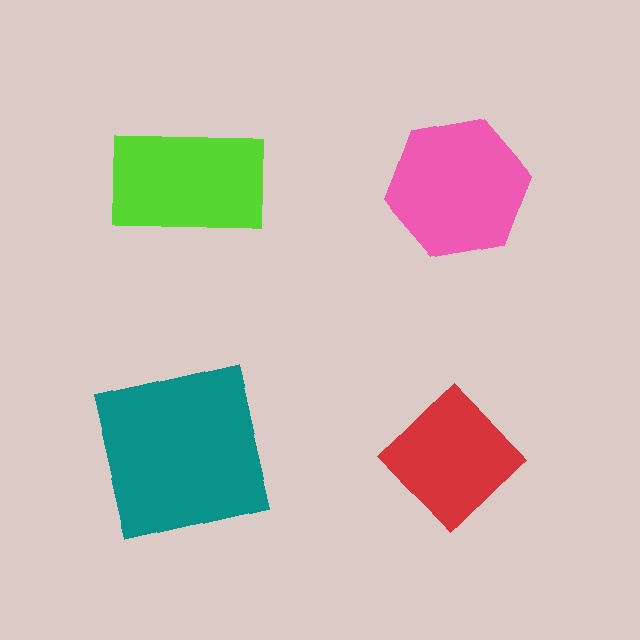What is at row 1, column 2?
A pink hexagon.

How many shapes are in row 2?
2 shapes.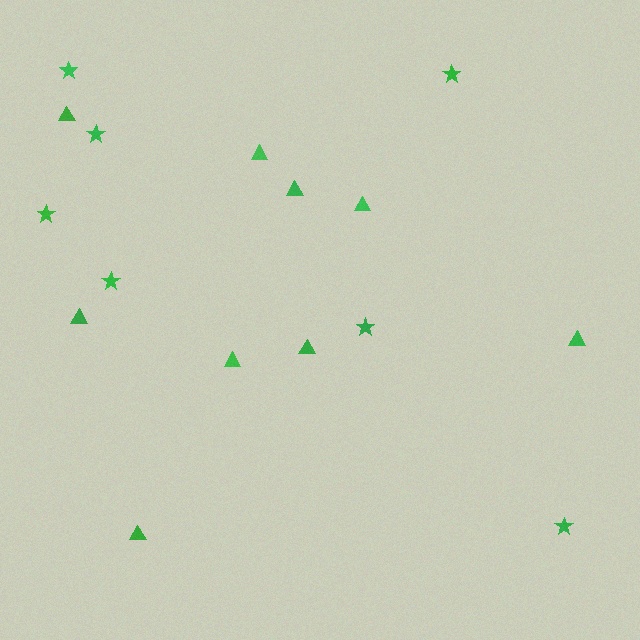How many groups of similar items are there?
There are 2 groups: one group of triangles (9) and one group of stars (7).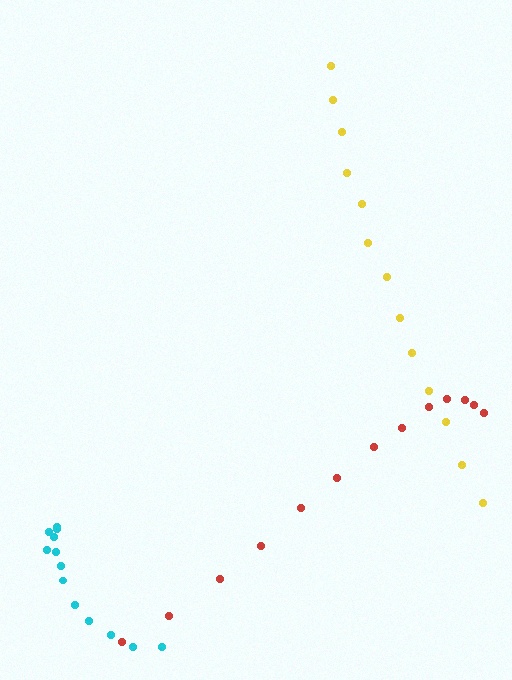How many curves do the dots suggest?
There are 3 distinct paths.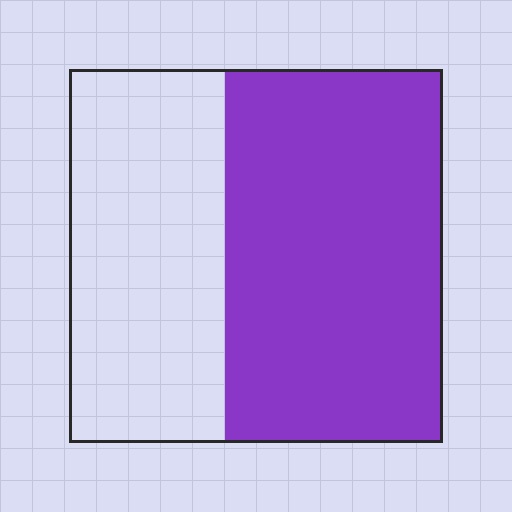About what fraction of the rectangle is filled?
About three fifths (3/5).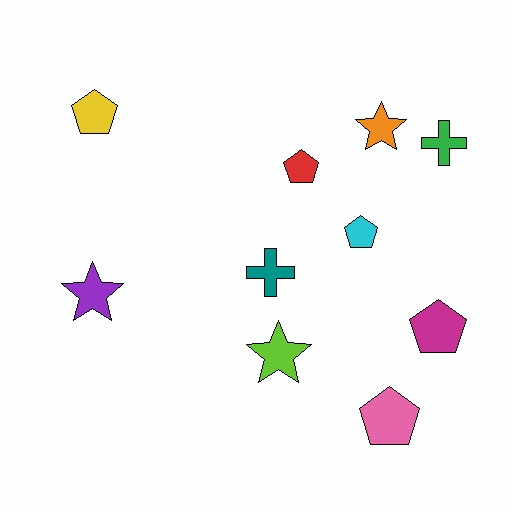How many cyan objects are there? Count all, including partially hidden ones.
There is 1 cyan object.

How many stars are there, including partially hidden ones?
There are 3 stars.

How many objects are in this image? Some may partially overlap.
There are 10 objects.